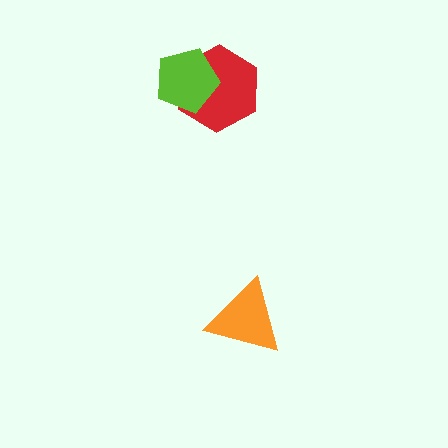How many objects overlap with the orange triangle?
0 objects overlap with the orange triangle.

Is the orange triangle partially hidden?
No, no other shape covers it.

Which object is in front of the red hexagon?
The lime pentagon is in front of the red hexagon.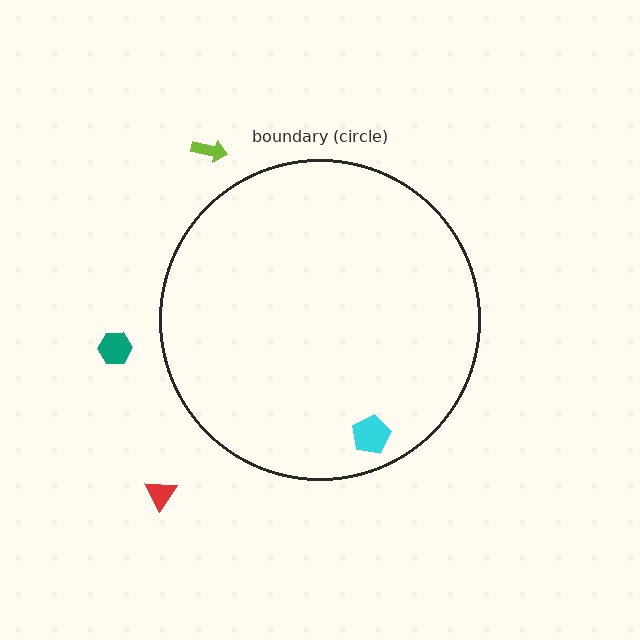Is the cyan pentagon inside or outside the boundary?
Inside.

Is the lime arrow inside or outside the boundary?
Outside.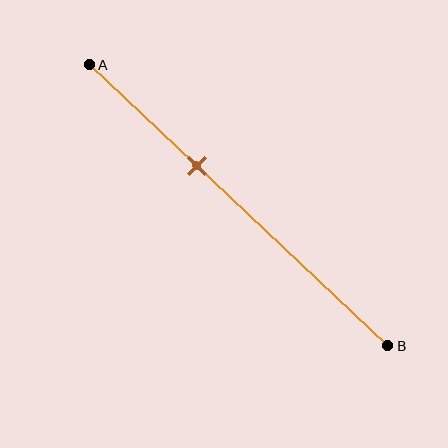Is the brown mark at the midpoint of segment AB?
No, the mark is at about 35% from A, not at the 50% midpoint.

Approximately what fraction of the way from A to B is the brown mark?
The brown mark is approximately 35% of the way from A to B.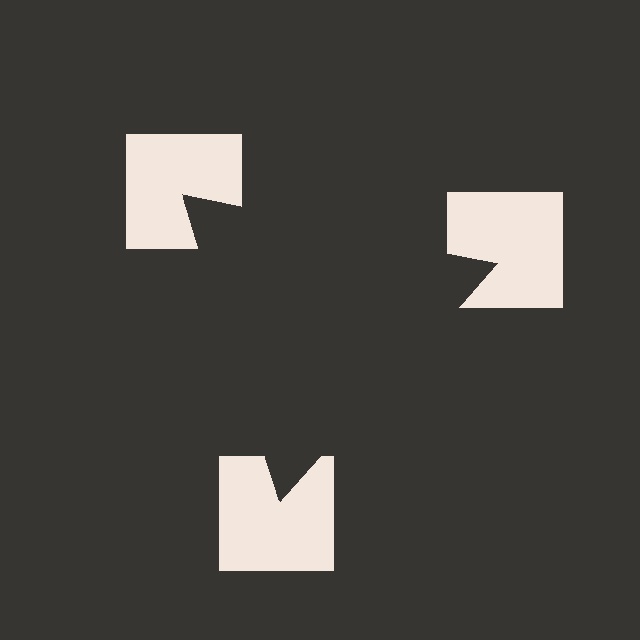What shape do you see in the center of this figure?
An illusory triangle — its edges are inferred from the aligned wedge cuts in the notched squares, not physically drawn.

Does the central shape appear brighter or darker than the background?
It typically appears slightly darker than the background, even though no actual brightness change is drawn.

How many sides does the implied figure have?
3 sides.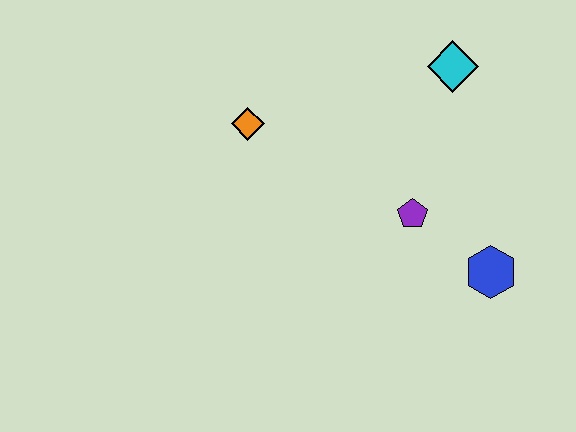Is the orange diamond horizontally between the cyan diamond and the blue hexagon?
No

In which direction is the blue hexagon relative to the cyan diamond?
The blue hexagon is below the cyan diamond.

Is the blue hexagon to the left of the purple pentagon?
No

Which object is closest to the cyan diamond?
The purple pentagon is closest to the cyan diamond.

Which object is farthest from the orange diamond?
The blue hexagon is farthest from the orange diamond.